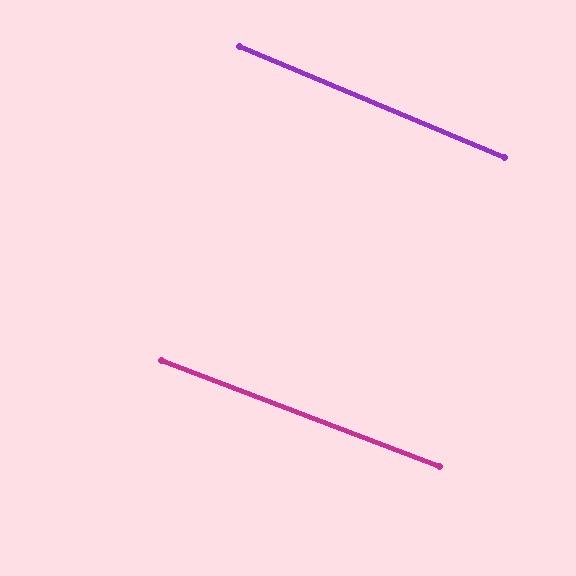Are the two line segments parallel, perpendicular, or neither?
Parallel — their directions differ by only 1.8°.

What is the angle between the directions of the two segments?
Approximately 2 degrees.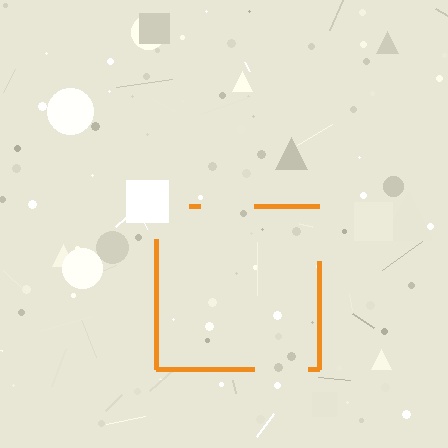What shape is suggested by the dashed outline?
The dashed outline suggests a square.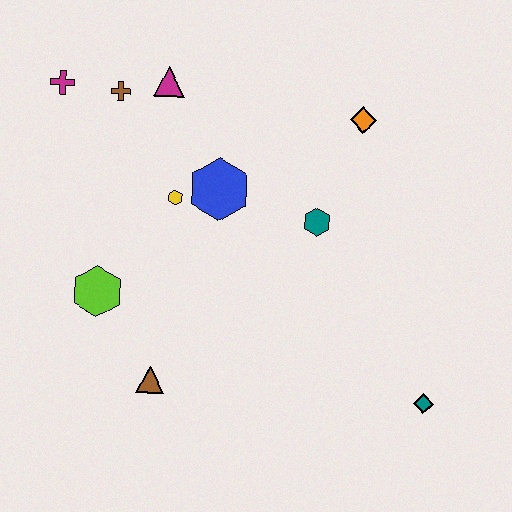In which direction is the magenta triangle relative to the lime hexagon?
The magenta triangle is above the lime hexagon.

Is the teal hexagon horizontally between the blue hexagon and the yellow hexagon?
No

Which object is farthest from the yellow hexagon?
The teal diamond is farthest from the yellow hexagon.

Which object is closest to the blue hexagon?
The yellow hexagon is closest to the blue hexagon.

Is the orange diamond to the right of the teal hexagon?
Yes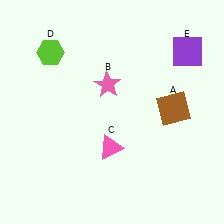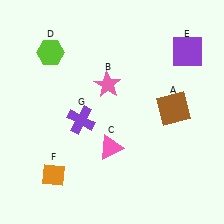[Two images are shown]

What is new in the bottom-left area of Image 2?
An orange diamond (F) was added in the bottom-left area of Image 2.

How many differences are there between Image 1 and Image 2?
There are 2 differences between the two images.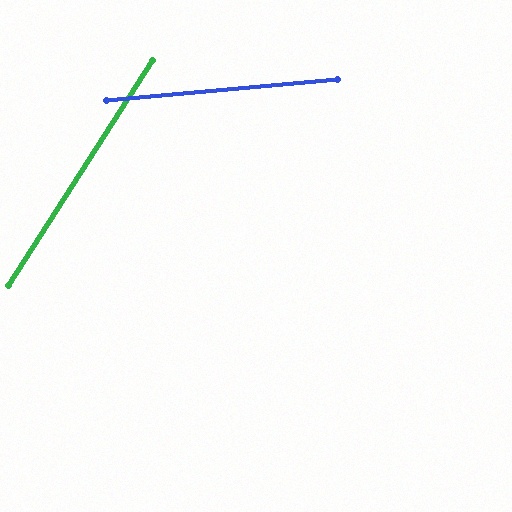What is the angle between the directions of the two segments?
Approximately 52 degrees.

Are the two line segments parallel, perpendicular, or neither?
Neither parallel nor perpendicular — they differ by about 52°.